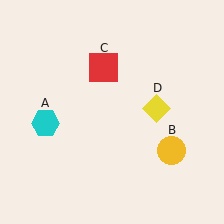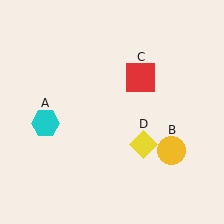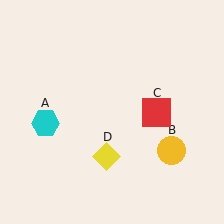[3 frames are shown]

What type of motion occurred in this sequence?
The red square (object C), yellow diamond (object D) rotated clockwise around the center of the scene.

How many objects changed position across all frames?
2 objects changed position: red square (object C), yellow diamond (object D).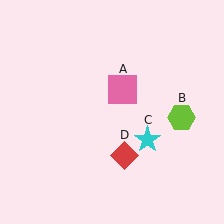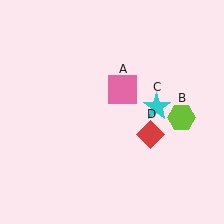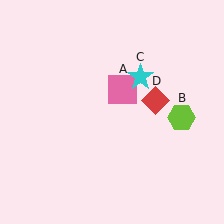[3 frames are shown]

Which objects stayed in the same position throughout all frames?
Pink square (object A) and lime hexagon (object B) remained stationary.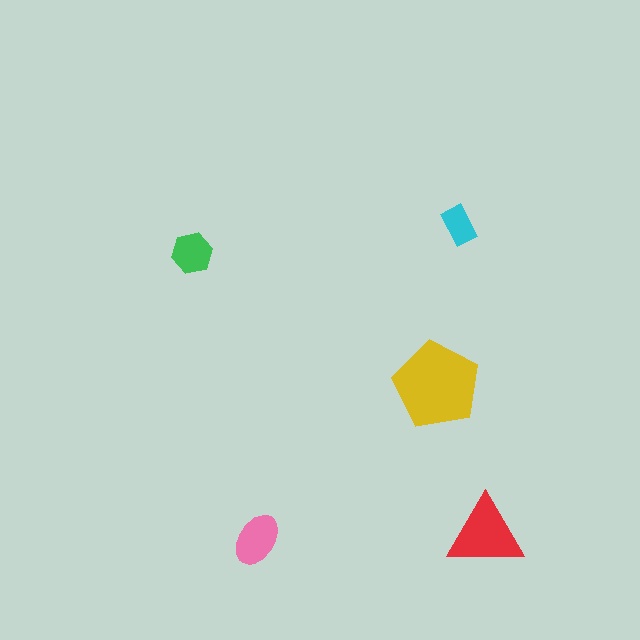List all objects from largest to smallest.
The yellow pentagon, the red triangle, the pink ellipse, the green hexagon, the cyan rectangle.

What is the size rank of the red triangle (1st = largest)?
2nd.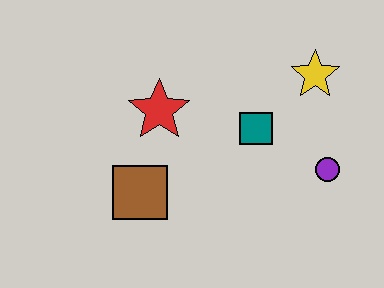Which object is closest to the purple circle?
The teal square is closest to the purple circle.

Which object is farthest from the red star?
The purple circle is farthest from the red star.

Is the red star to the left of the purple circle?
Yes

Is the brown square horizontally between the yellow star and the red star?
No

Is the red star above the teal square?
Yes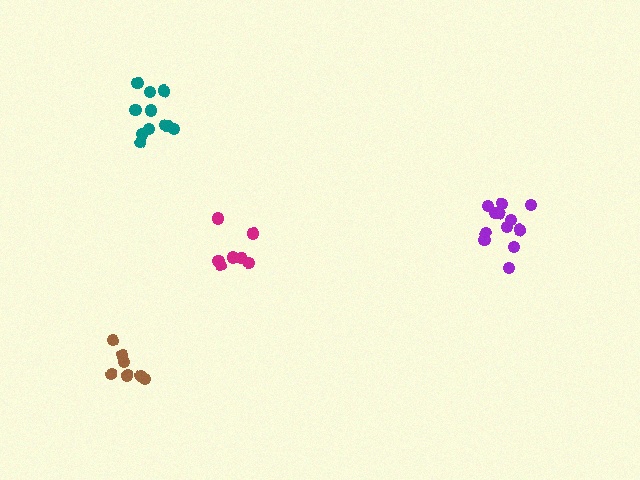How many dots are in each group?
Group 1: 7 dots, Group 2: 12 dots, Group 3: 7 dots, Group 4: 11 dots (37 total).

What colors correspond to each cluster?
The clusters are colored: magenta, purple, brown, teal.